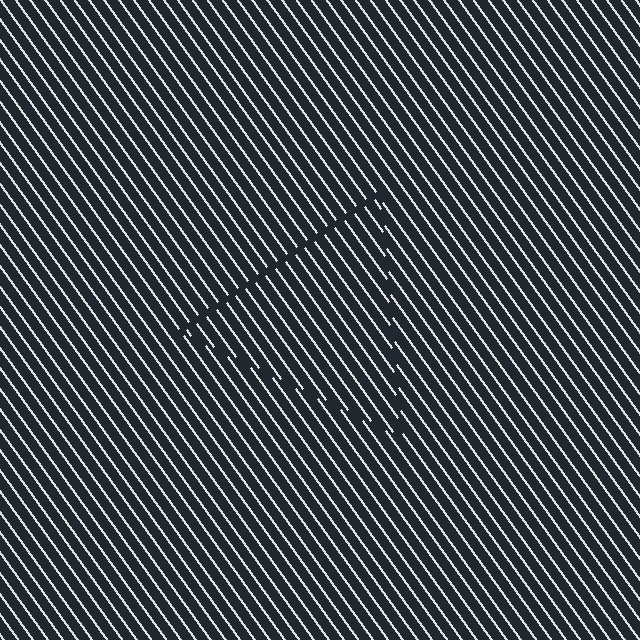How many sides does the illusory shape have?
3 sides — the line-ends trace a triangle.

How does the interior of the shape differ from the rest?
The interior of the shape contains the same grating, shifted by half a period — the contour is defined by the phase discontinuity where line-ends from the inner and outer gratings abut.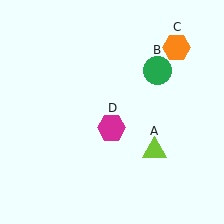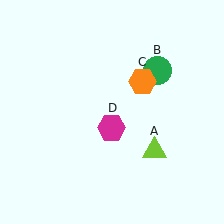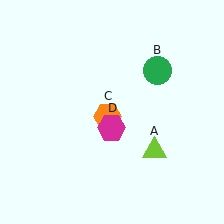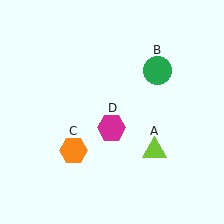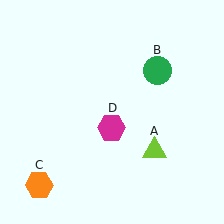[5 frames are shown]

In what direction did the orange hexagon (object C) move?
The orange hexagon (object C) moved down and to the left.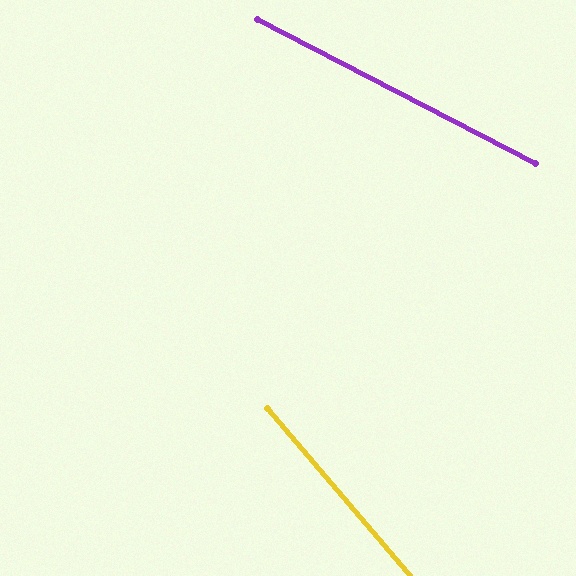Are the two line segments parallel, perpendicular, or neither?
Neither parallel nor perpendicular — they differ by about 22°.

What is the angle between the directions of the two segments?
Approximately 22 degrees.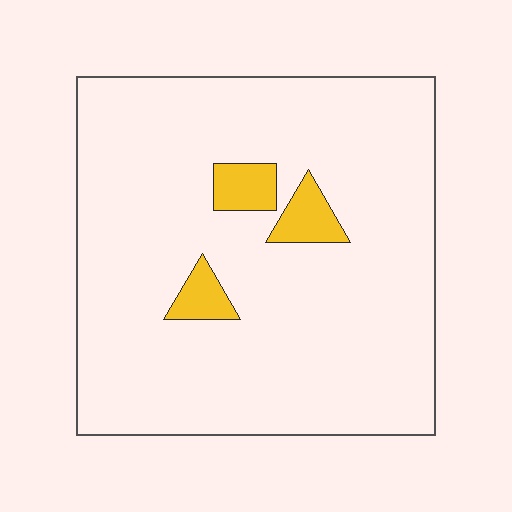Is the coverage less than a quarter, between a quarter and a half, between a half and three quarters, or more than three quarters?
Less than a quarter.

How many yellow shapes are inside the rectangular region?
3.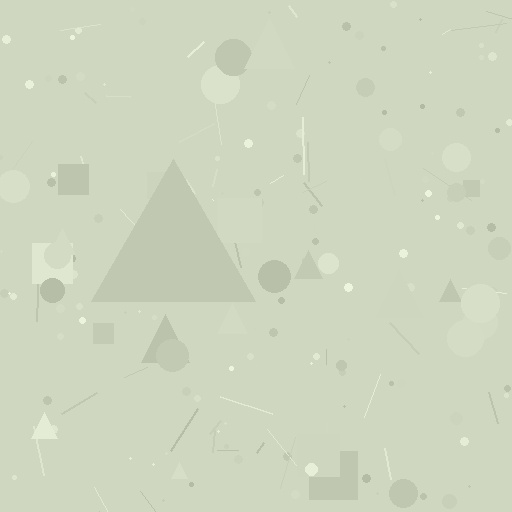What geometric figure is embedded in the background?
A triangle is embedded in the background.